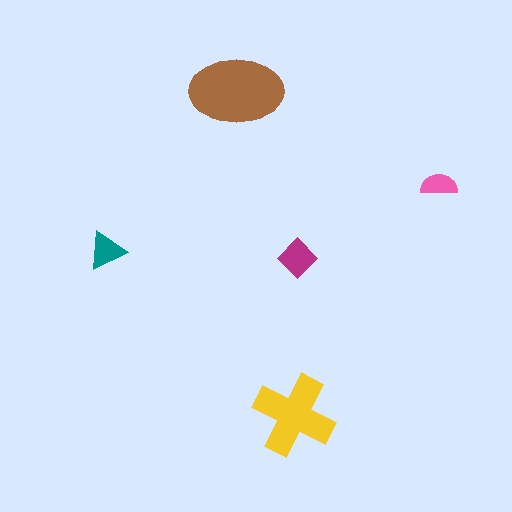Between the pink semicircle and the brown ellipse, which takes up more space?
The brown ellipse.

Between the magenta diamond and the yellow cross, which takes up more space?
The yellow cross.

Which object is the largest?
The brown ellipse.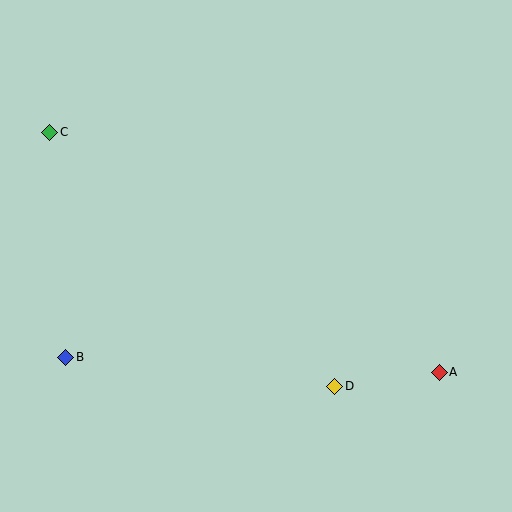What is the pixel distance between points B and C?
The distance between B and C is 226 pixels.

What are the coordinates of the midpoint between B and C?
The midpoint between B and C is at (58, 245).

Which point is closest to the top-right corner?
Point A is closest to the top-right corner.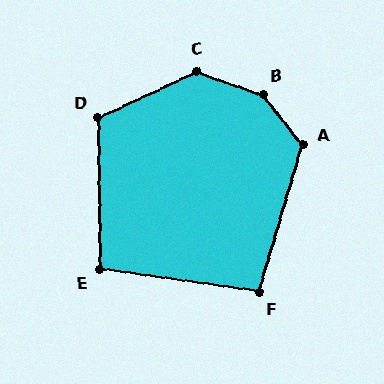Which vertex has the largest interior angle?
B, at approximately 147 degrees.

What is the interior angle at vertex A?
Approximately 125 degrees (obtuse).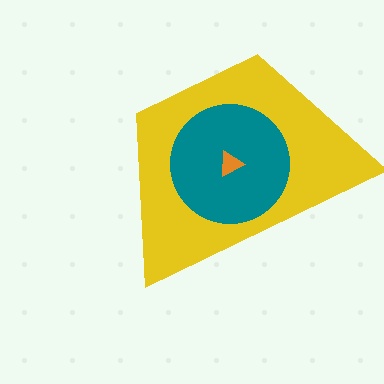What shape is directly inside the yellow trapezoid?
The teal circle.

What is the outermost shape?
The yellow trapezoid.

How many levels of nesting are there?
3.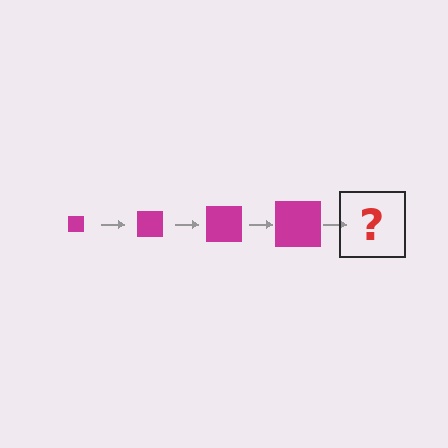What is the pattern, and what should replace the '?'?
The pattern is that the square gets progressively larger each step. The '?' should be a magenta square, larger than the previous one.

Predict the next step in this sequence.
The next step is a magenta square, larger than the previous one.